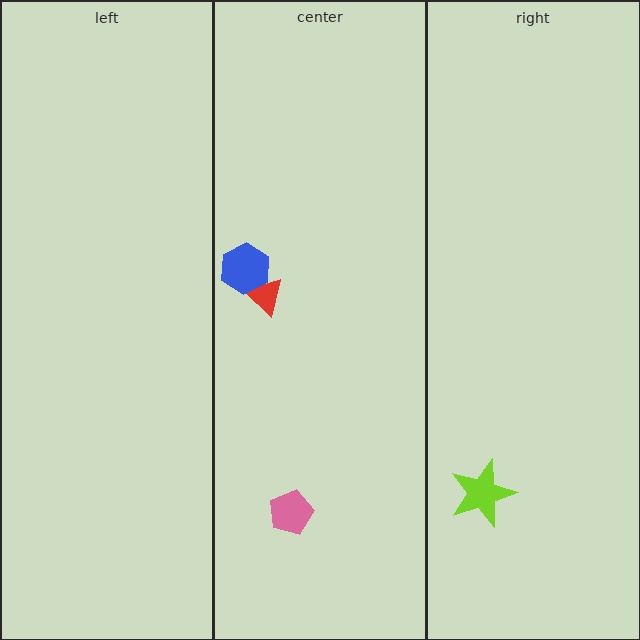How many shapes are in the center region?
3.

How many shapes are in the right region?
1.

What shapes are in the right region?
The lime star.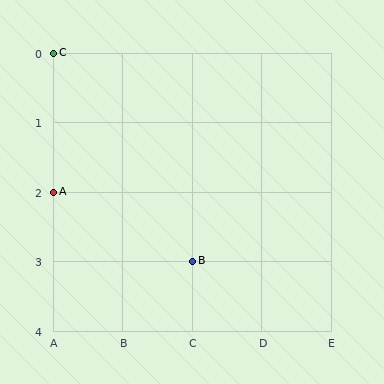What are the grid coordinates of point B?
Point B is at grid coordinates (C, 3).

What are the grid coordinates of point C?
Point C is at grid coordinates (A, 0).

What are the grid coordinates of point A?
Point A is at grid coordinates (A, 2).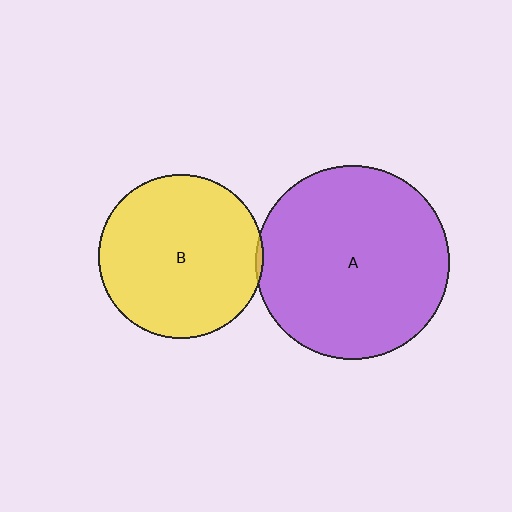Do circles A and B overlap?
Yes.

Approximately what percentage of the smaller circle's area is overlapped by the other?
Approximately 5%.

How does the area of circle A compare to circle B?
Approximately 1.4 times.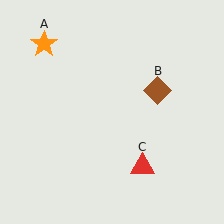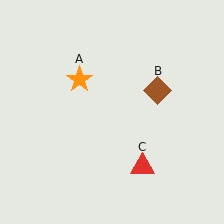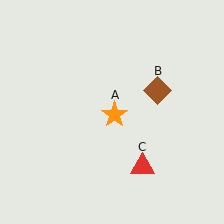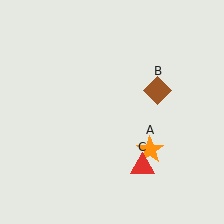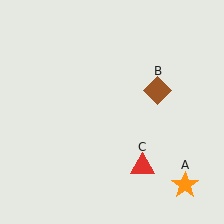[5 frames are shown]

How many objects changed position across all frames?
1 object changed position: orange star (object A).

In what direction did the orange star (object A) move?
The orange star (object A) moved down and to the right.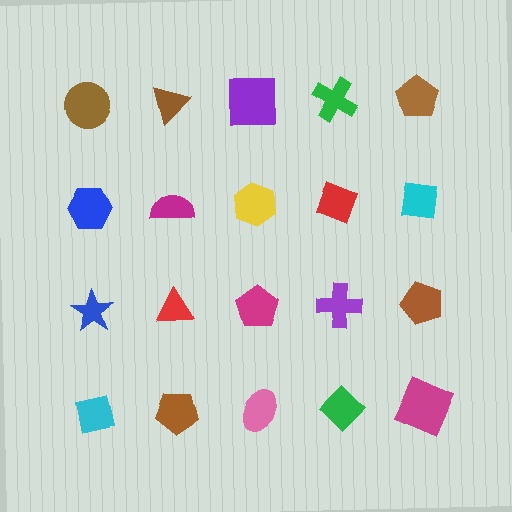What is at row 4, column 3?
A pink ellipse.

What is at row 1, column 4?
A green cross.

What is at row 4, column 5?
A magenta square.